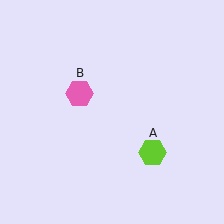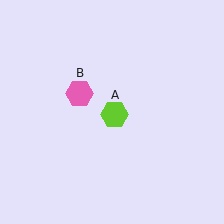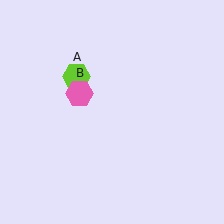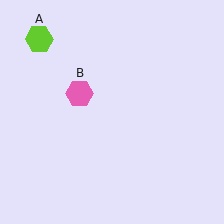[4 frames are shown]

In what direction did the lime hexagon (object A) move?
The lime hexagon (object A) moved up and to the left.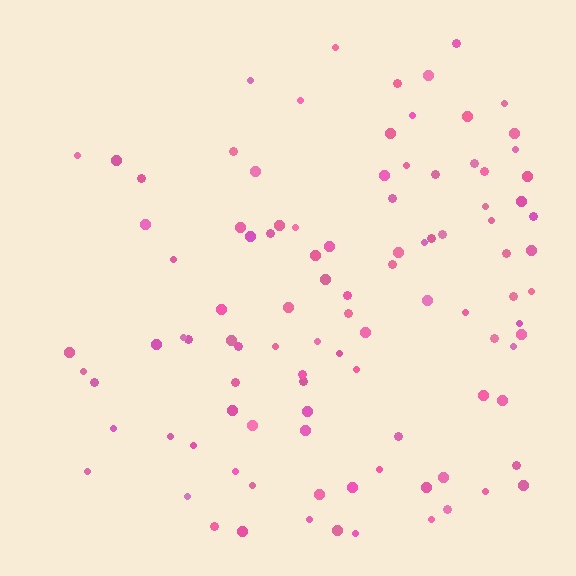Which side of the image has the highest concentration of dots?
The right.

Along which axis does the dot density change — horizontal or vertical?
Horizontal.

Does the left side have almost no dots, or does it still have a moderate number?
Still a moderate number, just noticeably fewer than the right.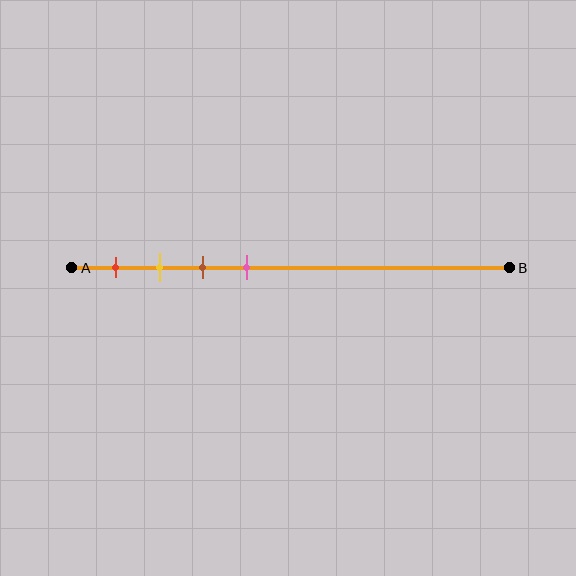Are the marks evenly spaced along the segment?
Yes, the marks are approximately evenly spaced.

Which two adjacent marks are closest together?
The yellow and brown marks are the closest adjacent pair.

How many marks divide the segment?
There are 4 marks dividing the segment.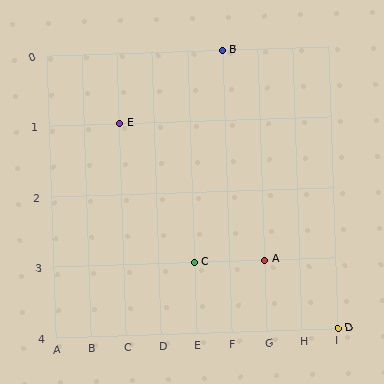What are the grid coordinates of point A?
Point A is at grid coordinates (G, 3).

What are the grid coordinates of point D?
Point D is at grid coordinates (I, 4).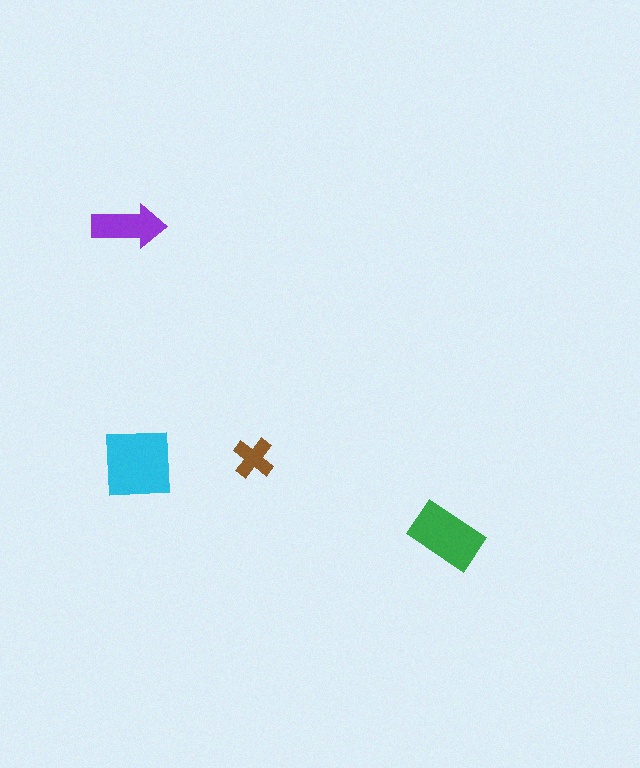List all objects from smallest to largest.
The brown cross, the purple arrow, the green rectangle, the cyan square.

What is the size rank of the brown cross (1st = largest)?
4th.